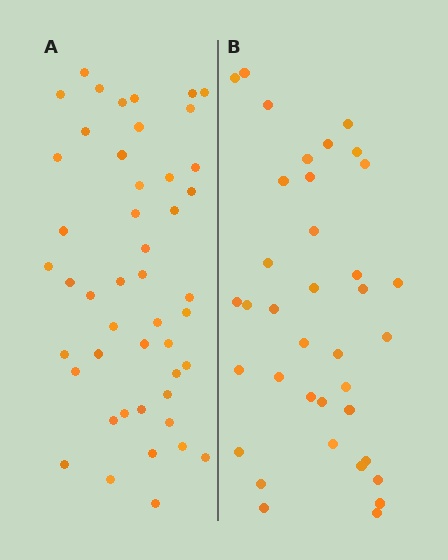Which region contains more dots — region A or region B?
Region A (the left region) has more dots.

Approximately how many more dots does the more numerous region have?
Region A has roughly 10 or so more dots than region B.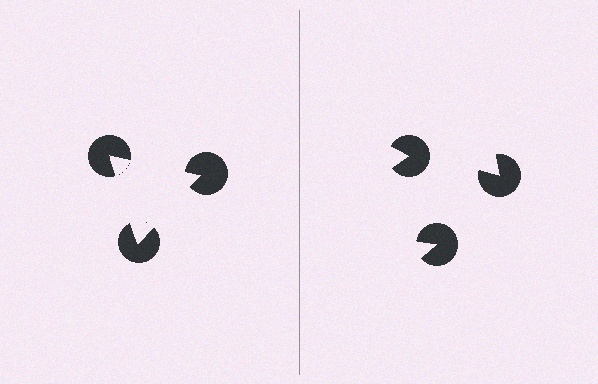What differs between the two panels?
The pac-man discs are positioned identically on both sides; only the wedge orientations differ. On the left they align to a triangle; on the right they are misaligned.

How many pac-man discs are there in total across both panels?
6 — 3 on each side.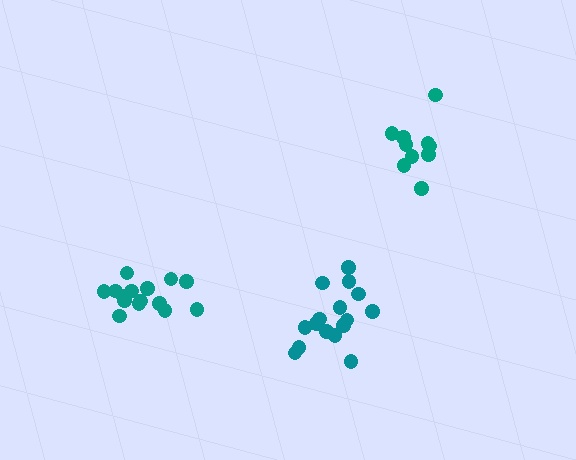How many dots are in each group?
Group 1: 10 dots, Group 2: 16 dots, Group 3: 15 dots (41 total).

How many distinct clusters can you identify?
There are 3 distinct clusters.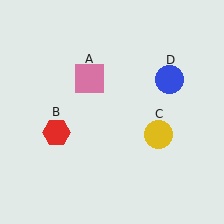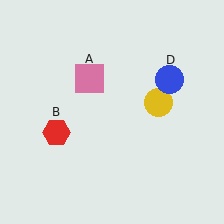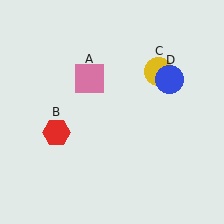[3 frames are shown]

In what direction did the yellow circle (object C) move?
The yellow circle (object C) moved up.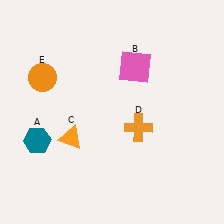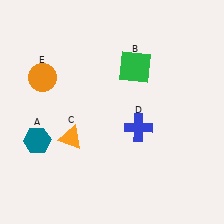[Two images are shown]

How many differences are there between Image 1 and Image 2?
There are 2 differences between the two images.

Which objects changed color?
B changed from pink to green. D changed from orange to blue.